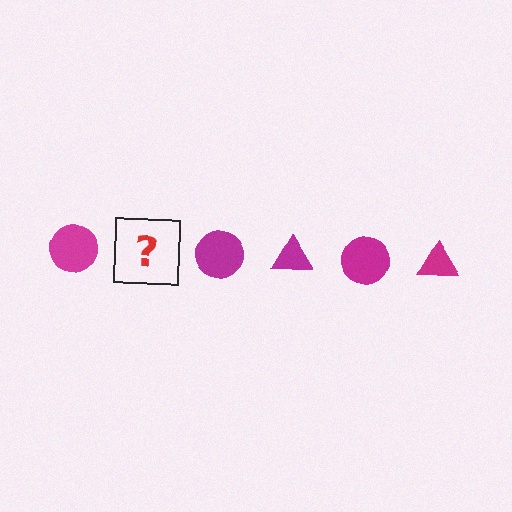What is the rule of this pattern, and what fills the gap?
The rule is that the pattern cycles through circle, triangle shapes in magenta. The gap should be filled with a magenta triangle.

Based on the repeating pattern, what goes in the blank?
The blank should be a magenta triangle.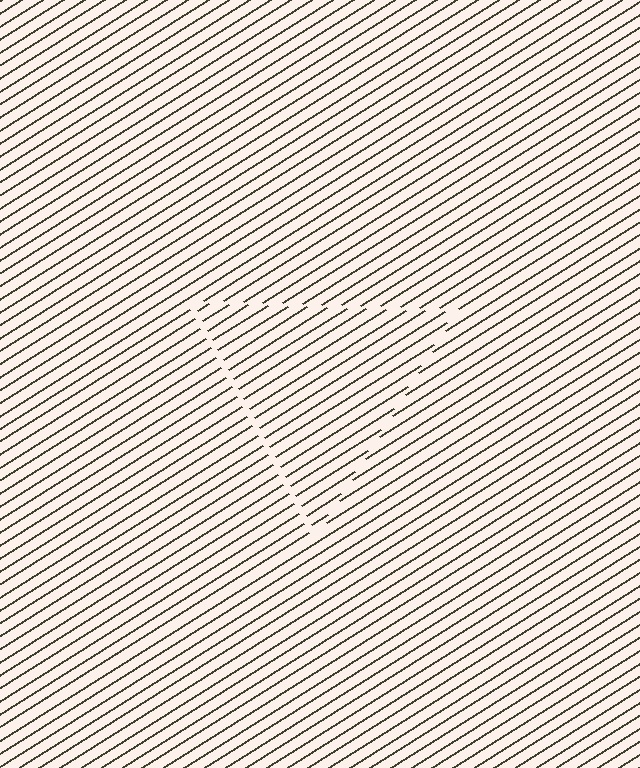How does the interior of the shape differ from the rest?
The interior of the shape contains the same grating, shifted by half a period — the contour is defined by the phase discontinuity where line-ends from the inner and outer gratings abut.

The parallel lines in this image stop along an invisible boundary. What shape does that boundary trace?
An illusory triangle. The interior of the shape contains the same grating, shifted by half a period — the contour is defined by the phase discontinuity where line-ends from the inner and outer gratings abut.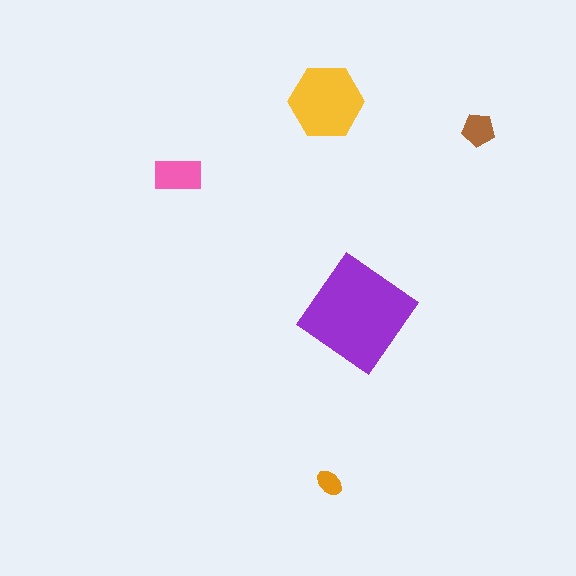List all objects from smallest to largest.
The orange ellipse, the brown pentagon, the pink rectangle, the yellow hexagon, the purple diamond.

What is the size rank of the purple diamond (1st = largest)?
1st.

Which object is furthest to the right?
The brown pentagon is rightmost.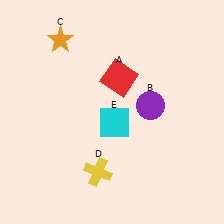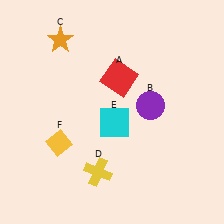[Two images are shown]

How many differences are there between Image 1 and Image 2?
There is 1 difference between the two images.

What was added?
A yellow diamond (F) was added in Image 2.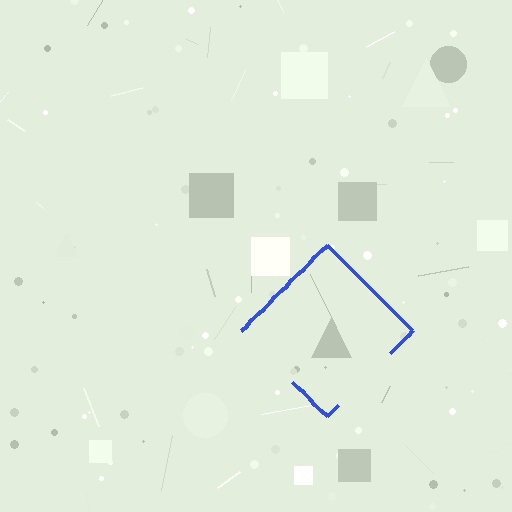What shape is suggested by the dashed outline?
The dashed outline suggests a diamond.